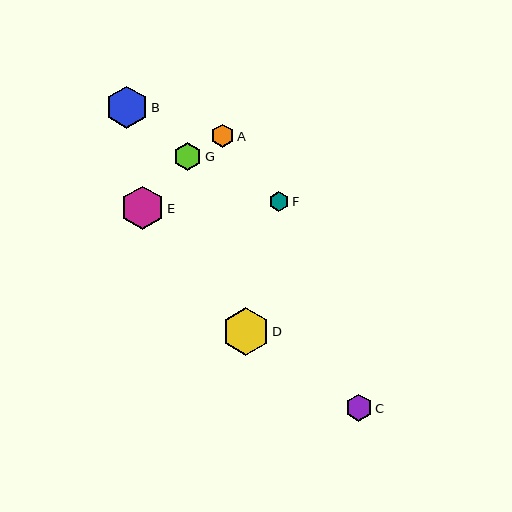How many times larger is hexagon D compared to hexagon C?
Hexagon D is approximately 1.8 times the size of hexagon C.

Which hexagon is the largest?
Hexagon D is the largest with a size of approximately 47 pixels.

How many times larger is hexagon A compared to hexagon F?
Hexagon A is approximately 1.2 times the size of hexagon F.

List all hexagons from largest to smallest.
From largest to smallest: D, E, B, G, C, A, F.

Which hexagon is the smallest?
Hexagon F is the smallest with a size of approximately 20 pixels.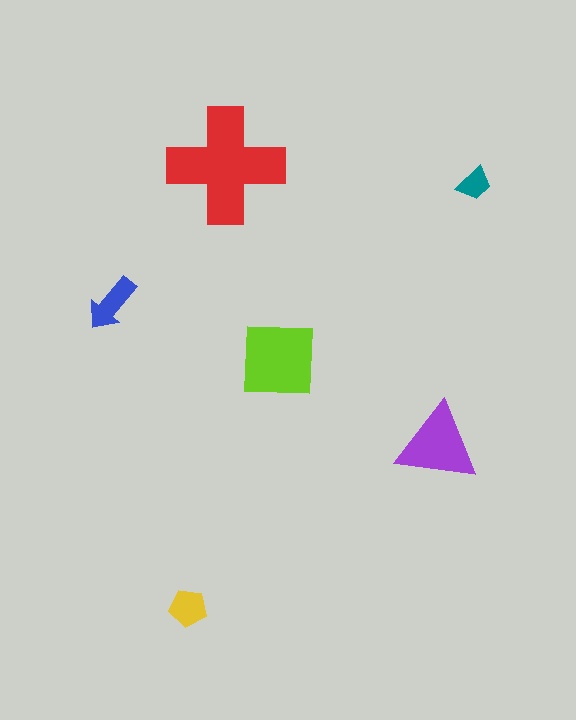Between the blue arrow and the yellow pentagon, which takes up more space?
The blue arrow.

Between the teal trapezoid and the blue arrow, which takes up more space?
The blue arrow.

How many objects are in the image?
There are 6 objects in the image.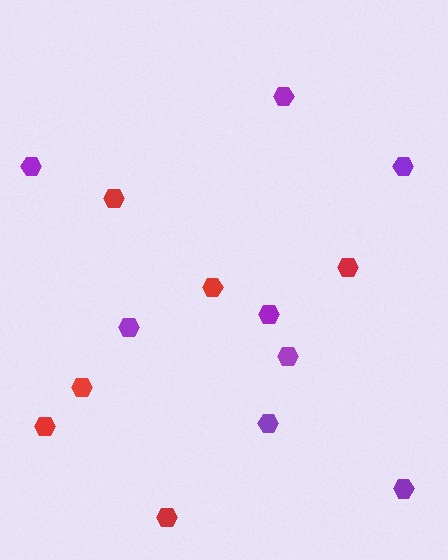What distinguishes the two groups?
There are 2 groups: one group of purple hexagons (8) and one group of red hexagons (6).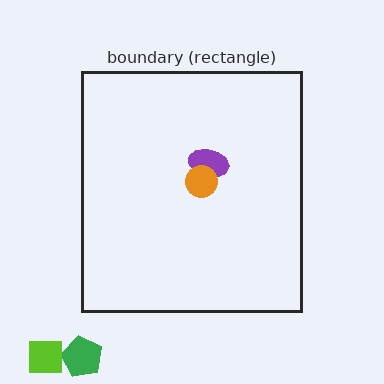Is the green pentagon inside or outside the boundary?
Outside.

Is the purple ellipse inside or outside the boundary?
Inside.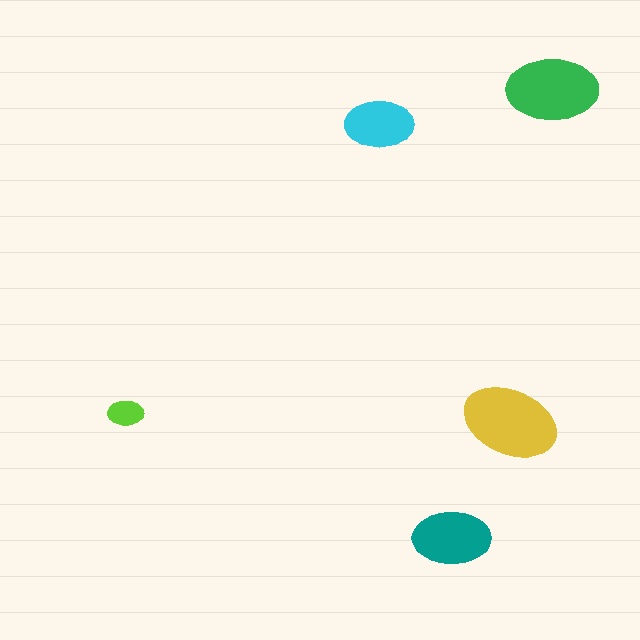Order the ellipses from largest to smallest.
the yellow one, the green one, the teal one, the cyan one, the lime one.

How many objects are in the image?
There are 5 objects in the image.